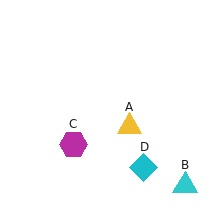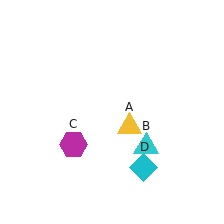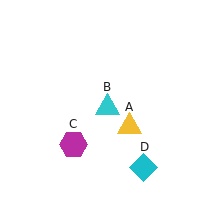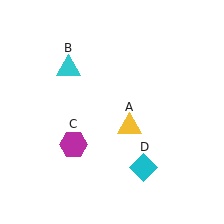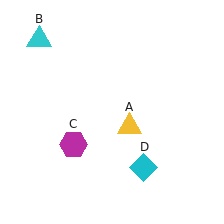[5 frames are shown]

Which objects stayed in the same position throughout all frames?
Yellow triangle (object A) and magenta hexagon (object C) and cyan diamond (object D) remained stationary.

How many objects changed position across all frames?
1 object changed position: cyan triangle (object B).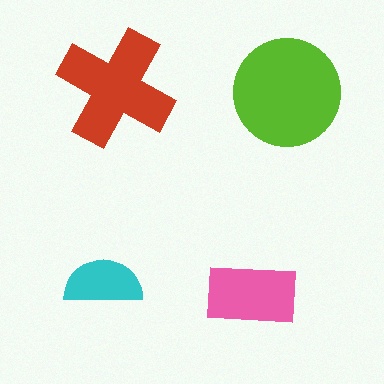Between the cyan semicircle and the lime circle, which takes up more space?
The lime circle.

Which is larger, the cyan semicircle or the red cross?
The red cross.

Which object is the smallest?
The cyan semicircle.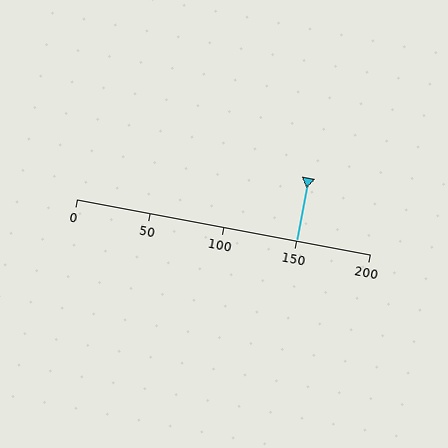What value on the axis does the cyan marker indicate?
The marker indicates approximately 150.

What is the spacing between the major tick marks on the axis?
The major ticks are spaced 50 apart.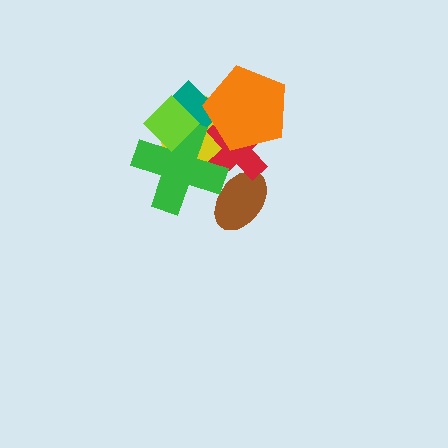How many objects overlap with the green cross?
5 objects overlap with the green cross.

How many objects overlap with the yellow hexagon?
5 objects overlap with the yellow hexagon.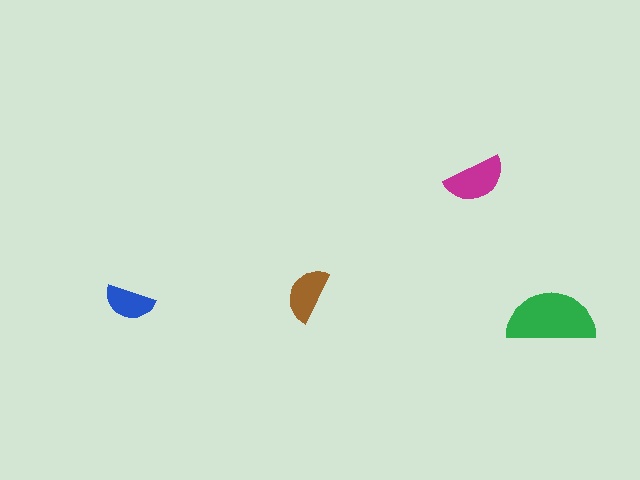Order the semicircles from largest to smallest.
the green one, the magenta one, the brown one, the blue one.